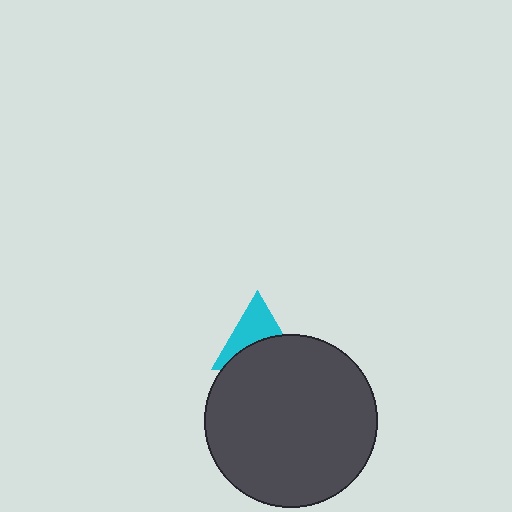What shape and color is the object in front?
The object in front is a dark gray circle.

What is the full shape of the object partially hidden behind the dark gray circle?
The partially hidden object is a cyan triangle.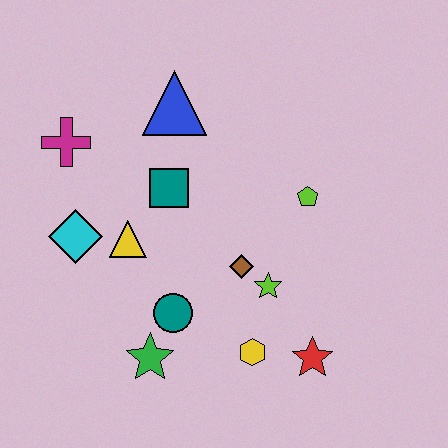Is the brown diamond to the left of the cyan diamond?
No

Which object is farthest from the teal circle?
The blue triangle is farthest from the teal circle.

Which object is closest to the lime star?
The brown diamond is closest to the lime star.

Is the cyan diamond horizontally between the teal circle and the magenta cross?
Yes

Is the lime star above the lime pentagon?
No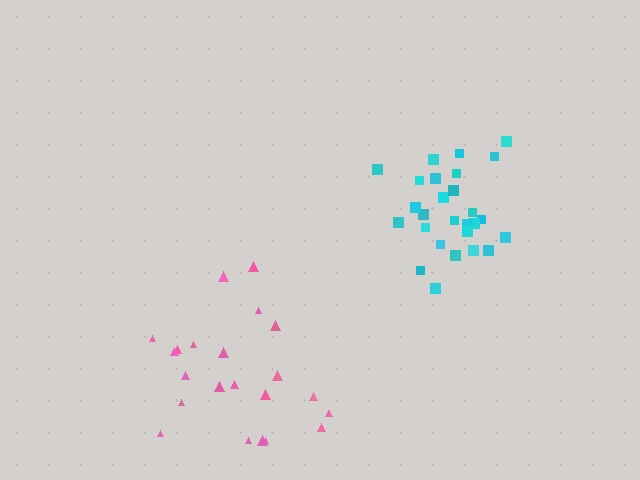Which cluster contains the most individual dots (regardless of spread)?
Cyan (27).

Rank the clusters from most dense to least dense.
cyan, pink.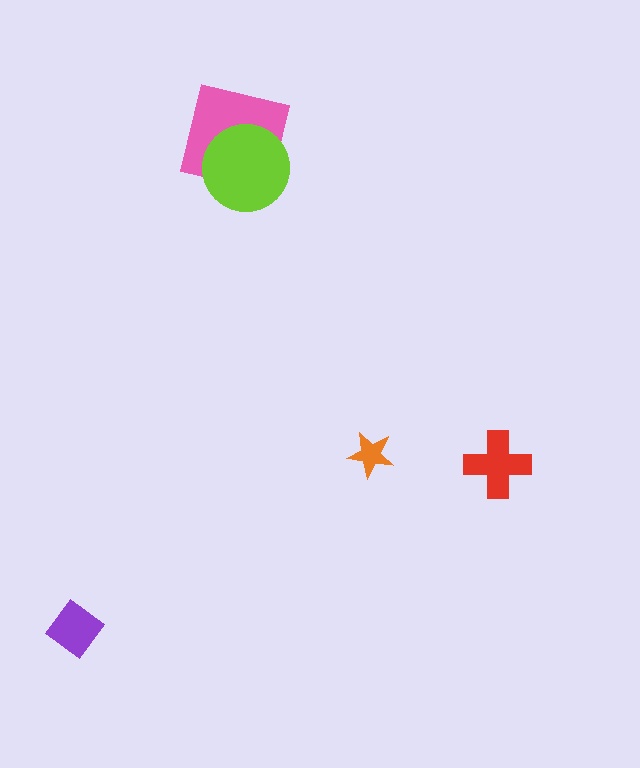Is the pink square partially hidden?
Yes, it is partially covered by another shape.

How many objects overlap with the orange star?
0 objects overlap with the orange star.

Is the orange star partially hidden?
No, no other shape covers it.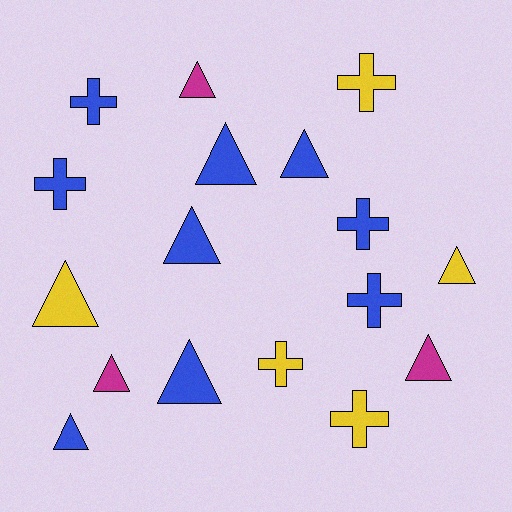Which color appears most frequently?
Blue, with 9 objects.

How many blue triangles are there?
There are 5 blue triangles.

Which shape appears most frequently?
Triangle, with 10 objects.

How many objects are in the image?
There are 17 objects.